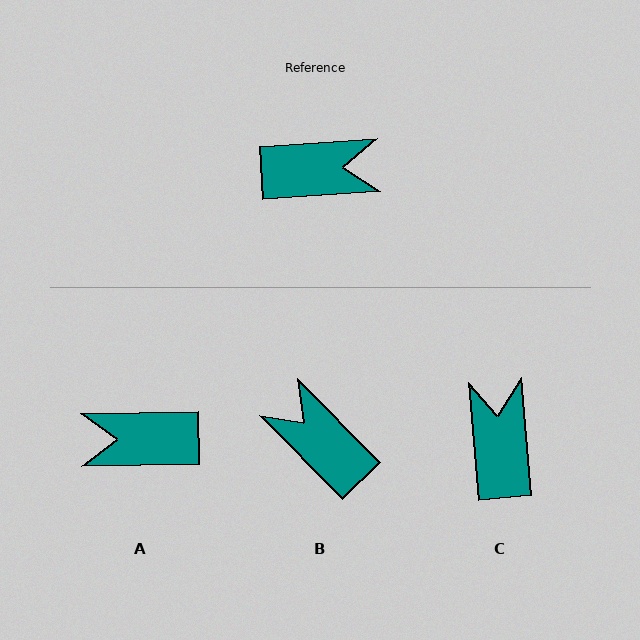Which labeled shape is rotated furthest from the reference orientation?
A, about 177 degrees away.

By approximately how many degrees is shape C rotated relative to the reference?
Approximately 91 degrees counter-clockwise.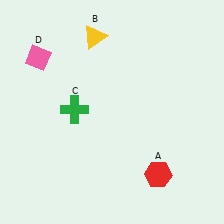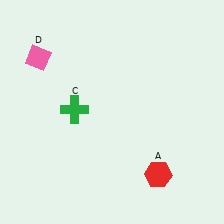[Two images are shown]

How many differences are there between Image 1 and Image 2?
There is 1 difference between the two images.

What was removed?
The yellow triangle (B) was removed in Image 2.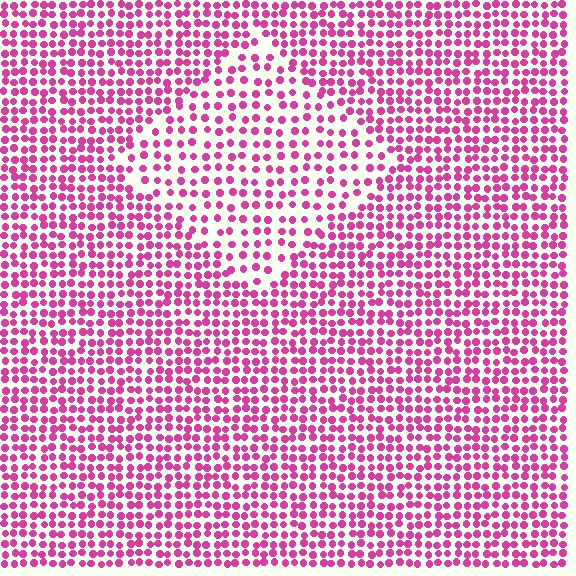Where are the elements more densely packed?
The elements are more densely packed outside the diamond boundary.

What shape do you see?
I see a diamond.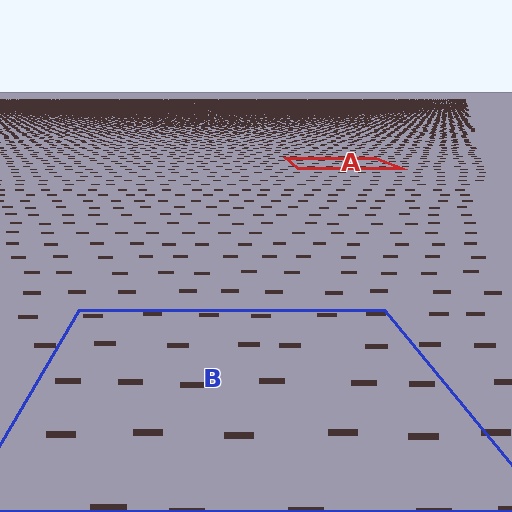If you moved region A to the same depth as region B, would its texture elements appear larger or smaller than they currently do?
They would appear larger. At a closer depth, the same texture elements are projected at a bigger on-screen size.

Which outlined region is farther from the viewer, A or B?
Region A is farther from the viewer — the texture elements inside it appear smaller and more densely packed.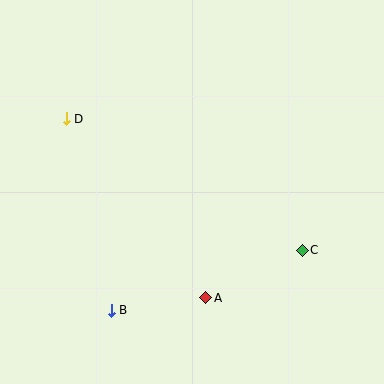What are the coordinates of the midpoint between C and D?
The midpoint between C and D is at (184, 184).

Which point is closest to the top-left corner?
Point D is closest to the top-left corner.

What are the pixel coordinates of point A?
Point A is at (206, 298).